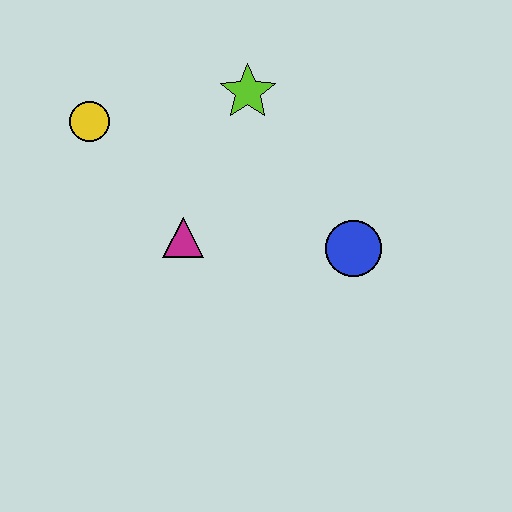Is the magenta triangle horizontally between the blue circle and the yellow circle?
Yes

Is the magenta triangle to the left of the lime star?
Yes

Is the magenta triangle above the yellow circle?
No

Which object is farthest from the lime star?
The blue circle is farthest from the lime star.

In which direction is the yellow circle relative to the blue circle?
The yellow circle is to the left of the blue circle.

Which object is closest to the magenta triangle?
The yellow circle is closest to the magenta triangle.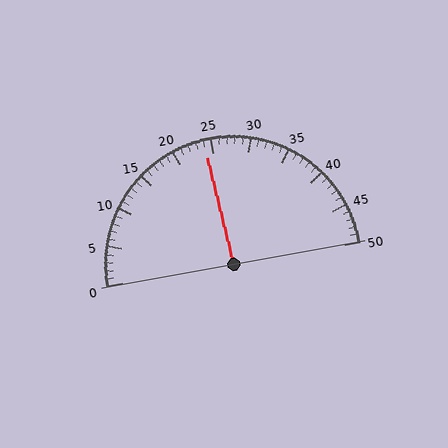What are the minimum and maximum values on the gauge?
The gauge ranges from 0 to 50.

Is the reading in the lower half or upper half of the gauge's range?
The reading is in the lower half of the range (0 to 50).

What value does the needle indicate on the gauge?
The needle indicates approximately 24.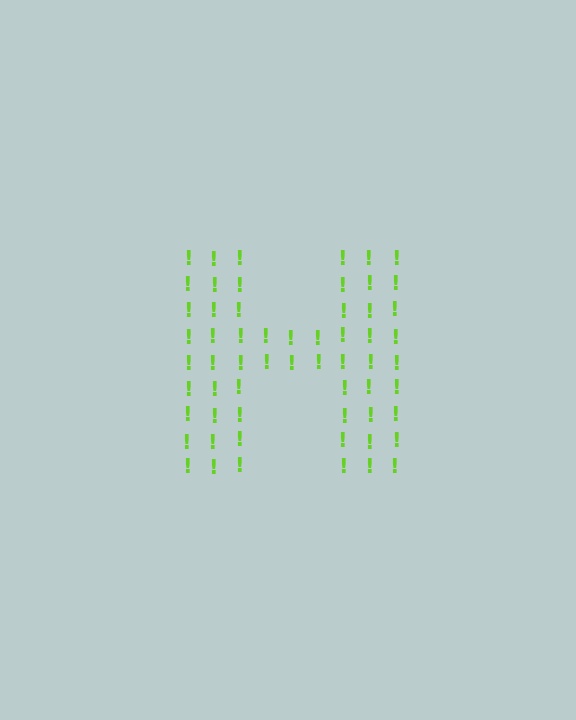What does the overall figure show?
The overall figure shows the letter H.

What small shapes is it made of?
It is made of small exclamation marks.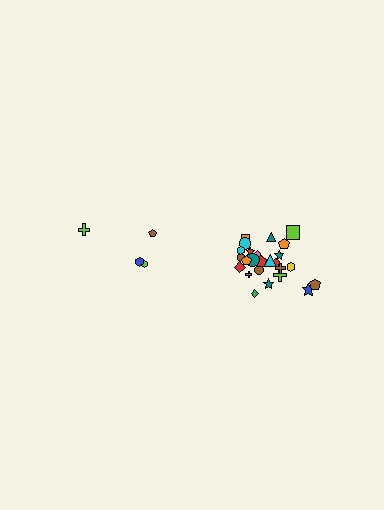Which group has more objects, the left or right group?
The right group.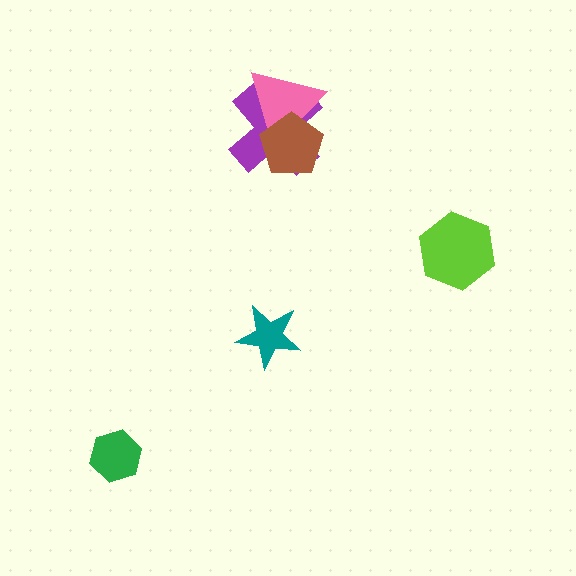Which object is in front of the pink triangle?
The brown pentagon is in front of the pink triangle.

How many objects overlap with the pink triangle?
2 objects overlap with the pink triangle.